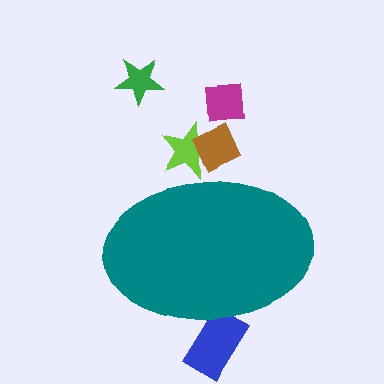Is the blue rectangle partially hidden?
Yes, the blue rectangle is partially hidden behind the teal ellipse.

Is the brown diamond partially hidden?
Yes, the brown diamond is partially hidden behind the teal ellipse.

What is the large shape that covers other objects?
A teal ellipse.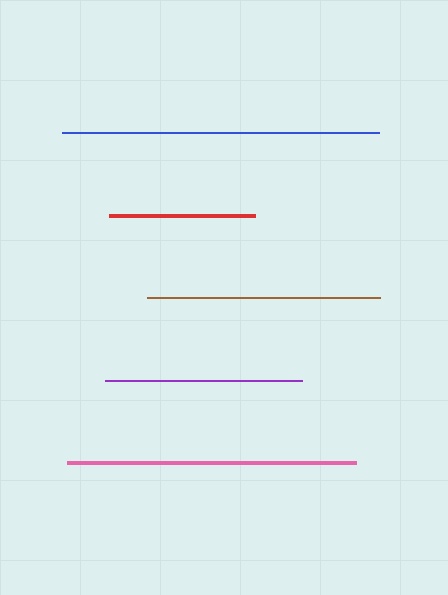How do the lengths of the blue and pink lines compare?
The blue and pink lines are approximately the same length.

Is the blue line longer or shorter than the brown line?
The blue line is longer than the brown line.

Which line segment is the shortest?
The red line is the shortest at approximately 146 pixels.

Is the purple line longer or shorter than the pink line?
The pink line is longer than the purple line.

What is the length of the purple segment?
The purple segment is approximately 197 pixels long.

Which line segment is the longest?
The blue line is the longest at approximately 317 pixels.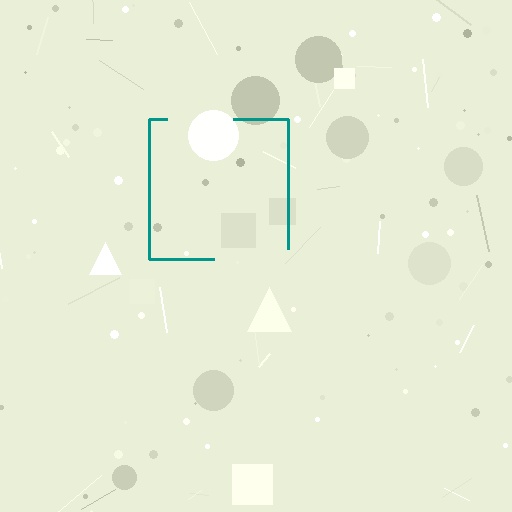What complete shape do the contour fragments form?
The contour fragments form a square.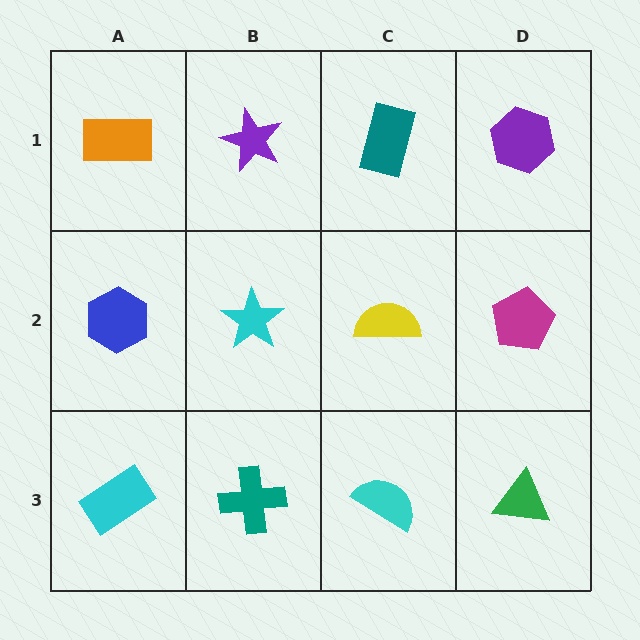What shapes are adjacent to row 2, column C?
A teal rectangle (row 1, column C), a cyan semicircle (row 3, column C), a cyan star (row 2, column B), a magenta pentagon (row 2, column D).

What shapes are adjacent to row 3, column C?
A yellow semicircle (row 2, column C), a teal cross (row 3, column B), a green triangle (row 3, column D).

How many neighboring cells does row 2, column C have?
4.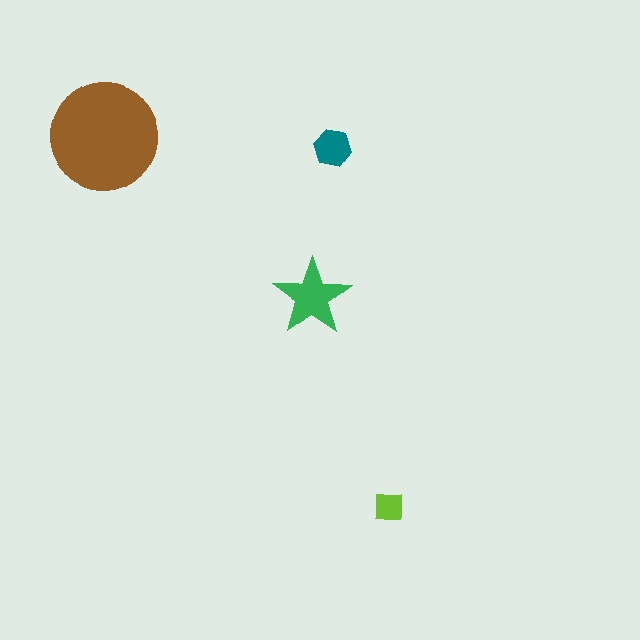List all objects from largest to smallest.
The brown circle, the green star, the teal hexagon, the lime square.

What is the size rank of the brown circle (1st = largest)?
1st.